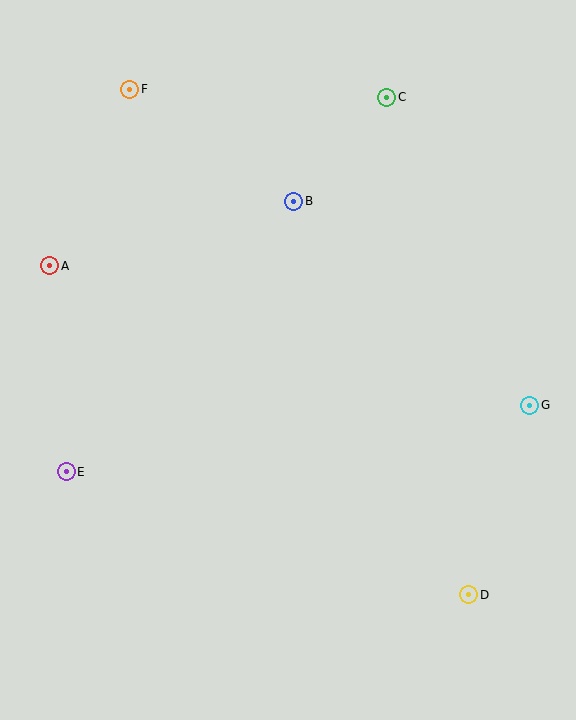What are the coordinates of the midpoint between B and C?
The midpoint between B and C is at (340, 149).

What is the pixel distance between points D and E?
The distance between D and E is 421 pixels.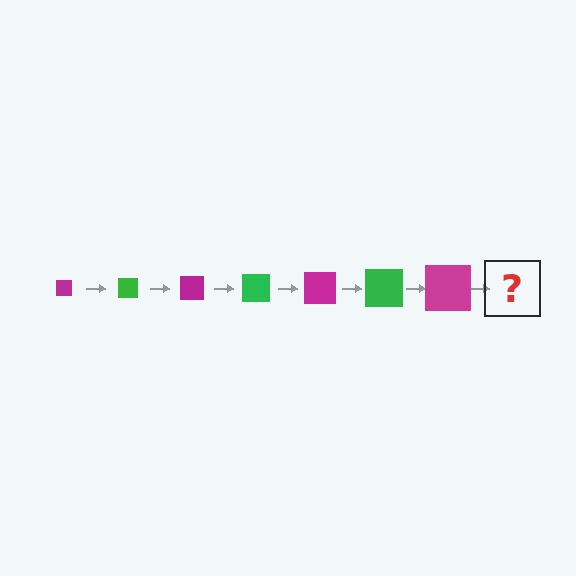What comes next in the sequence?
The next element should be a green square, larger than the previous one.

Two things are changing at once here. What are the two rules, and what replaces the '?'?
The two rules are that the square grows larger each step and the color cycles through magenta and green. The '?' should be a green square, larger than the previous one.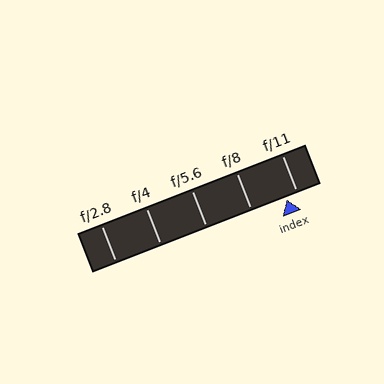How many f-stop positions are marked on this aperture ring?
There are 5 f-stop positions marked.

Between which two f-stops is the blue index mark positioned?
The index mark is between f/8 and f/11.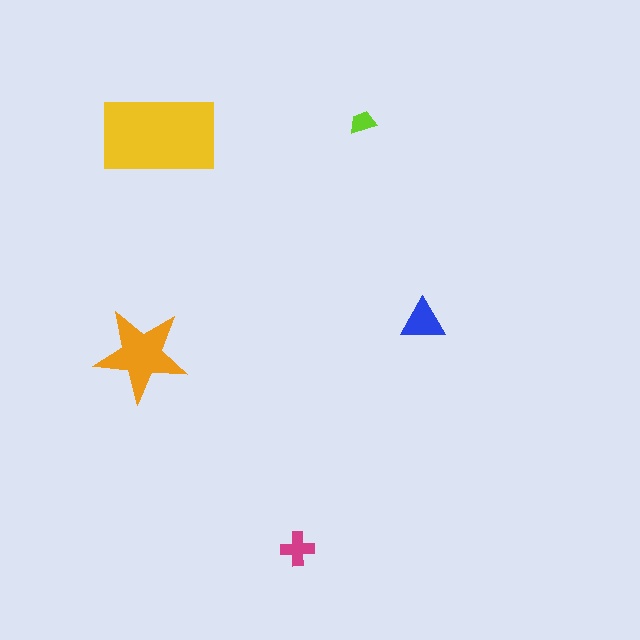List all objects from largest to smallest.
The yellow rectangle, the orange star, the blue triangle, the magenta cross, the lime trapezoid.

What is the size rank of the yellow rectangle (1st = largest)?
1st.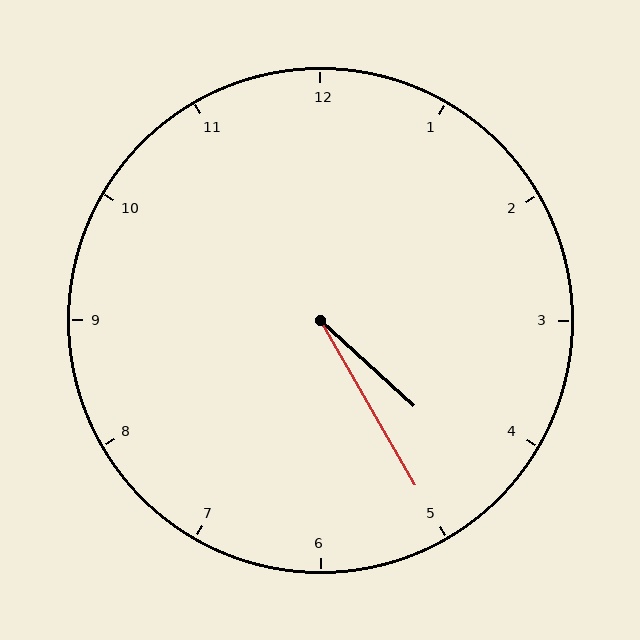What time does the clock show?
4:25.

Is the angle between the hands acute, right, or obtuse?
It is acute.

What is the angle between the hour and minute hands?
Approximately 18 degrees.